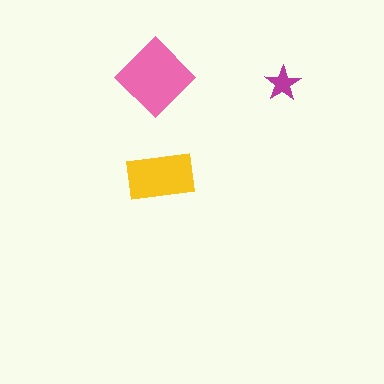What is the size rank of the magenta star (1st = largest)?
3rd.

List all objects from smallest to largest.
The magenta star, the yellow rectangle, the pink diamond.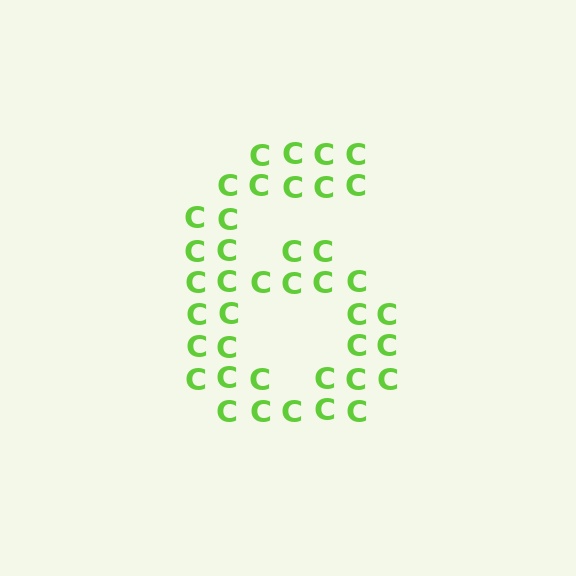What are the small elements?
The small elements are letter C's.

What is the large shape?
The large shape is the digit 6.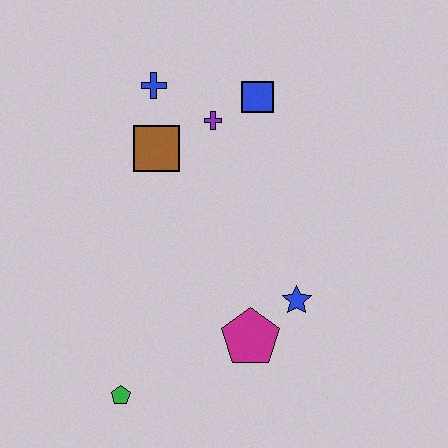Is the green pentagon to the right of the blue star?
No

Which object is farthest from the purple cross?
The green pentagon is farthest from the purple cross.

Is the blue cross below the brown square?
No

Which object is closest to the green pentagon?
The magenta pentagon is closest to the green pentagon.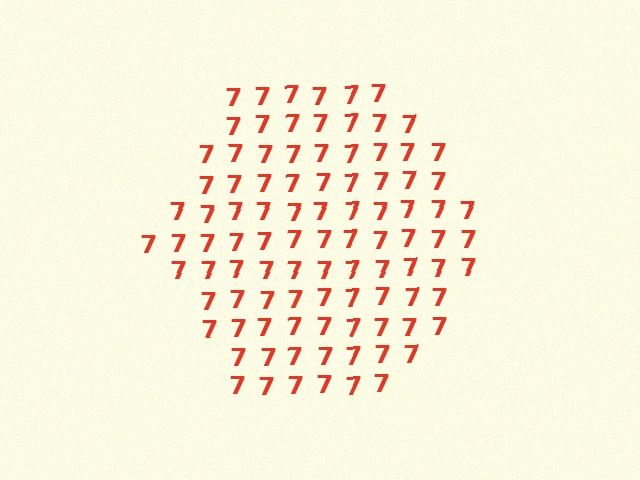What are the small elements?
The small elements are digit 7's.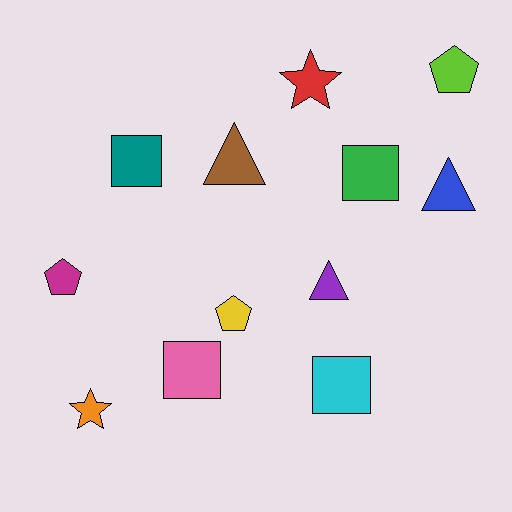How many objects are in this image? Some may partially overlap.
There are 12 objects.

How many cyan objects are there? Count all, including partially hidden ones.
There is 1 cyan object.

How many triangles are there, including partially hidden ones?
There are 3 triangles.